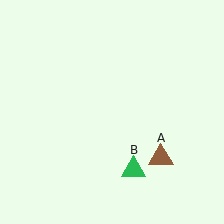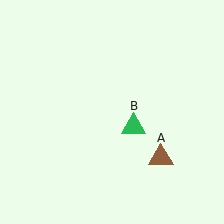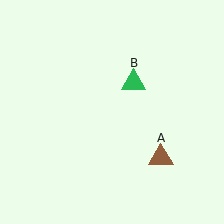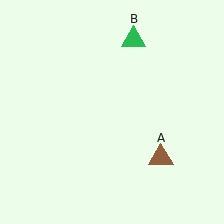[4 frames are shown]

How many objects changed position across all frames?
1 object changed position: green triangle (object B).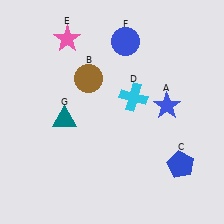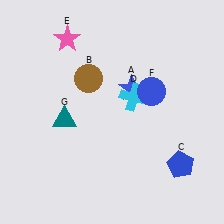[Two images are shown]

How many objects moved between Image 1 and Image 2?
2 objects moved between the two images.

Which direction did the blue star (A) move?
The blue star (A) moved left.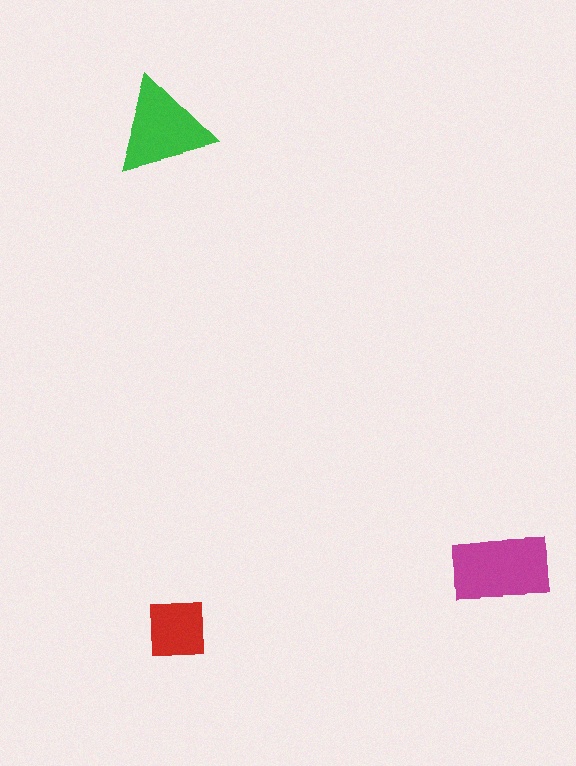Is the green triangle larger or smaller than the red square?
Larger.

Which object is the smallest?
The red square.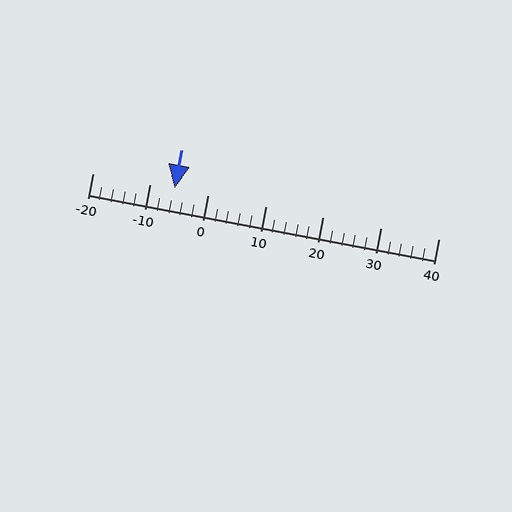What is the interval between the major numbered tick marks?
The major tick marks are spaced 10 units apart.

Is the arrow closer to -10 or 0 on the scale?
The arrow is closer to -10.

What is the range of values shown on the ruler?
The ruler shows values from -20 to 40.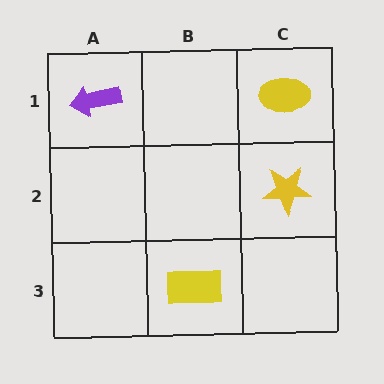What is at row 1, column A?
A purple arrow.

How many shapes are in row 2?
1 shape.